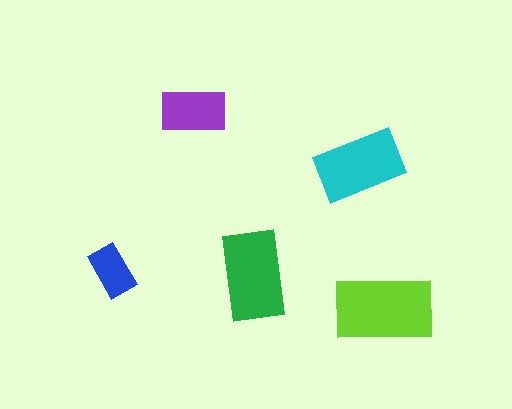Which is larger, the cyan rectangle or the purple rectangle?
The cyan one.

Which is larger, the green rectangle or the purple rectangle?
The green one.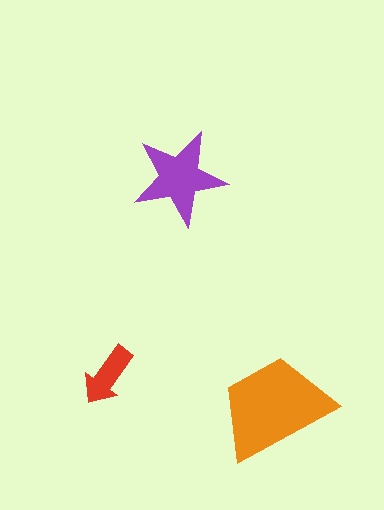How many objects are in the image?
There are 3 objects in the image.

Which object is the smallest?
The red arrow.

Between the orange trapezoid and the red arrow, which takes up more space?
The orange trapezoid.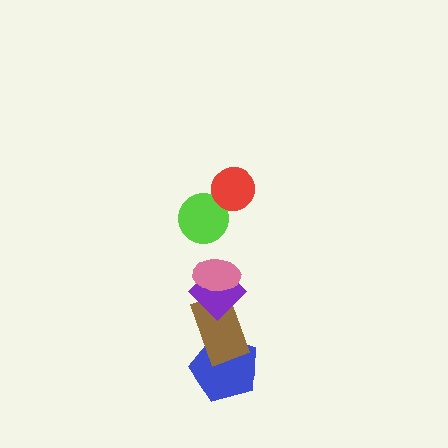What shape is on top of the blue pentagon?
The brown rectangle is on top of the blue pentagon.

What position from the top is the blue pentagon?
The blue pentagon is 6th from the top.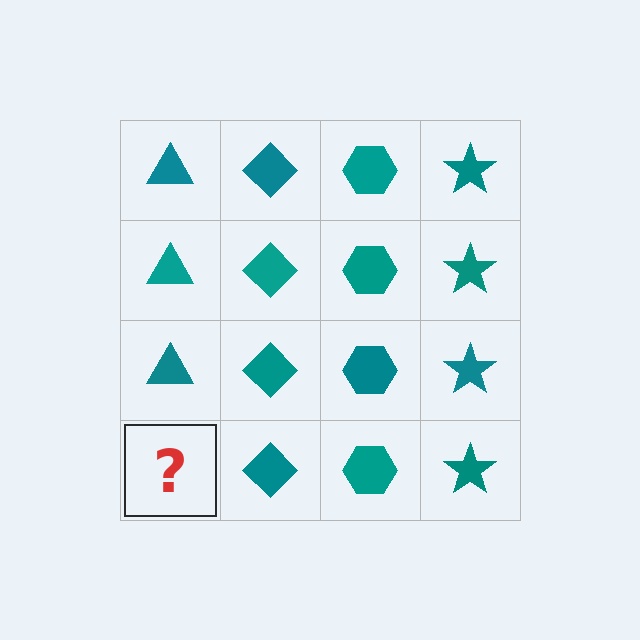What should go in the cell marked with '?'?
The missing cell should contain a teal triangle.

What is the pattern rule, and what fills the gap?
The rule is that each column has a consistent shape. The gap should be filled with a teal triangle.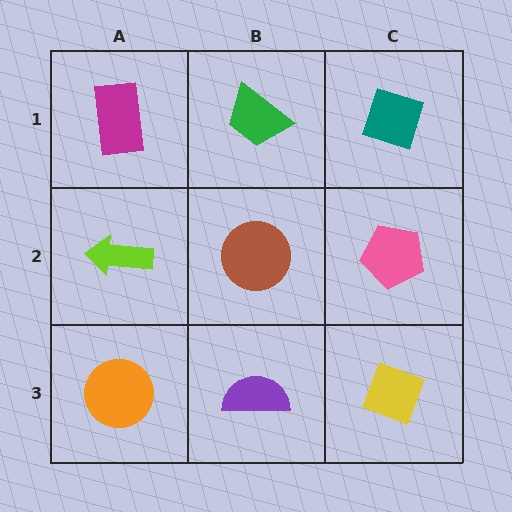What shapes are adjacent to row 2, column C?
A teal diamond (row 1, column C), a yellow diamond (row 3, column C), a brown circle (row 2, column B).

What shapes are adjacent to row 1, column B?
A brown circle (row 2, column B), a magenta rectangle (row 1, column A), a teal diamond (row 1, column C).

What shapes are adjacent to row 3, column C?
A pink pentagon (row 2, column C), a purple semicircle (row 3, column B).